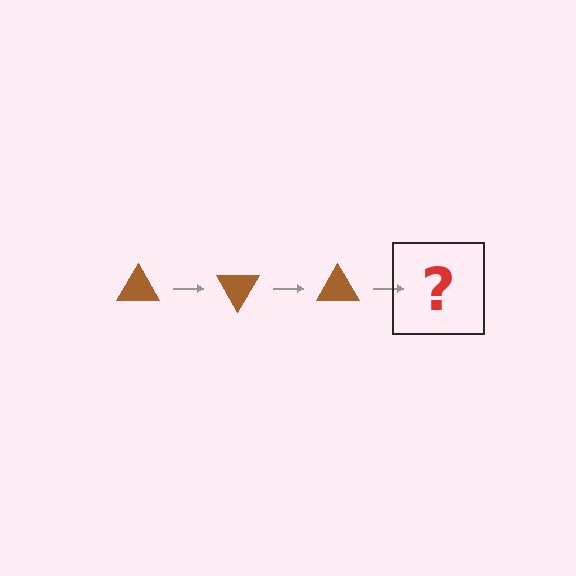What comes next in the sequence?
The next element should be a brown triangle rotated 180 degrees.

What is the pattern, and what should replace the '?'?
The pattern is that the triangle rotates 60 degrees each step. The '?' should be a brown triangle rotated 180 degrees.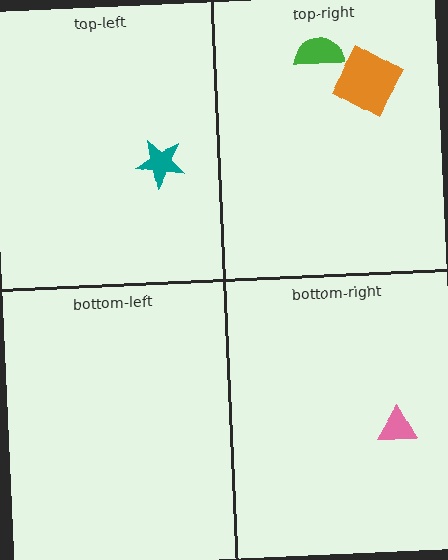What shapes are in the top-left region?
The teal star.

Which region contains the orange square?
The top-right region.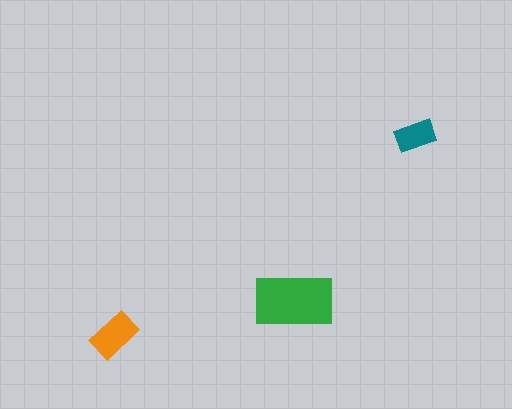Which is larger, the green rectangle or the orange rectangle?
The green one.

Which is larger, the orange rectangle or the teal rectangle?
The orange one.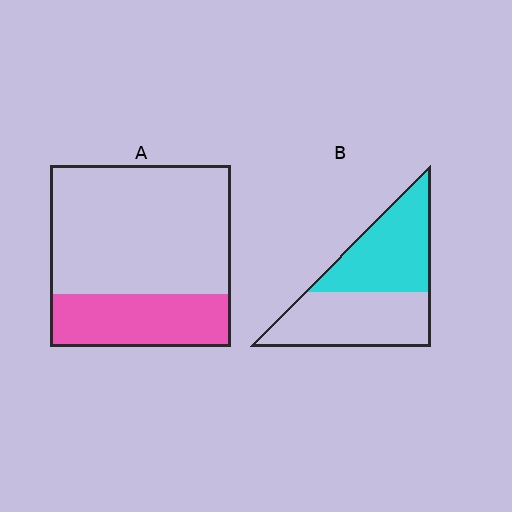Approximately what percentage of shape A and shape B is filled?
A is approximately 30% and B is approximately 50%.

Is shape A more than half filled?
No.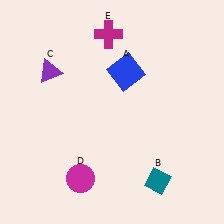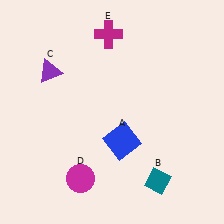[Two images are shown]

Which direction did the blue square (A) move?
The blue square (A) moved down.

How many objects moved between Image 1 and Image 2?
1 object moved between the two images.